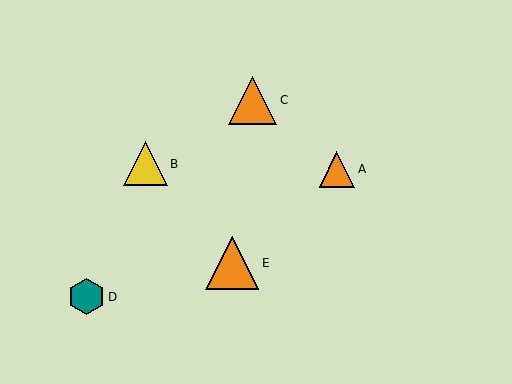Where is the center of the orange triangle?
The center of the orange triangle is at (253, 100).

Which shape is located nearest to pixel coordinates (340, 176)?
The orange triangle (labeled A) at (337, 169) is nearest to that location.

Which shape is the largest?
The orange triangle (labeled E) is the largest.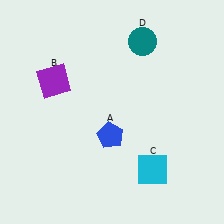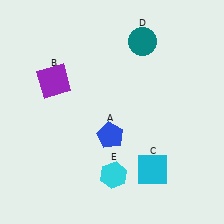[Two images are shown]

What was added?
A cyan hexagon (E) was added in Image 2.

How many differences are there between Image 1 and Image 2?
There is 1 difference between the two images.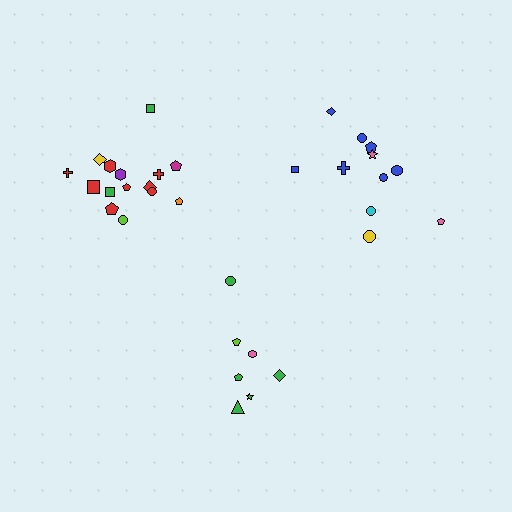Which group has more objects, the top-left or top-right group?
The top-left group.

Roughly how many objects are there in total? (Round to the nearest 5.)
Roughly 35 objects in total.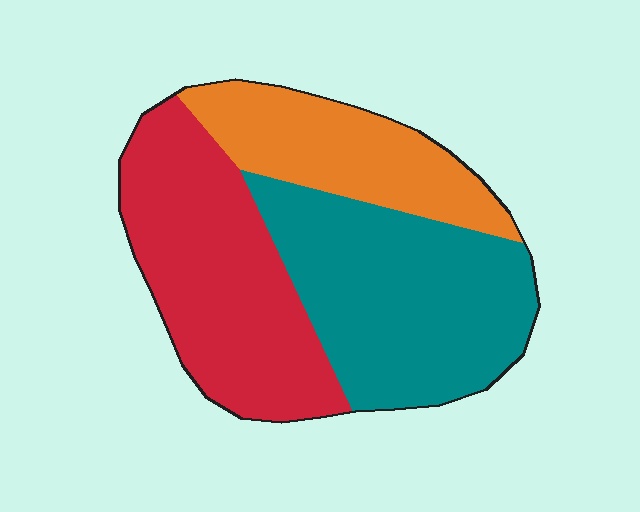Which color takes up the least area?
Orange, at roughly 25%.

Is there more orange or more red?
Red.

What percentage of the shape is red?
Red covers roughly 35% of the shape.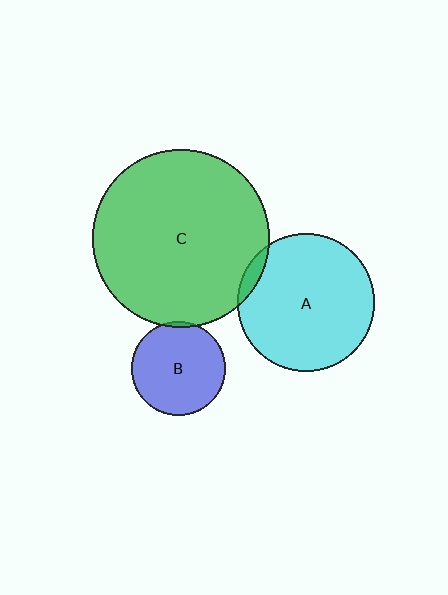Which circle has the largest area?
Circle C (green).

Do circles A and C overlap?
Yes.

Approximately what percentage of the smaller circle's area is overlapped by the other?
Approximately 5%.